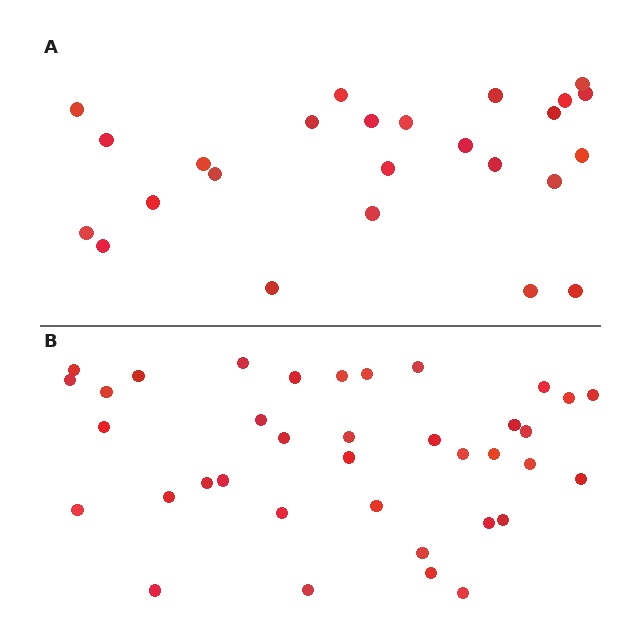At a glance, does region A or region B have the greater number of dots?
Region B (the bottom region) has more dots.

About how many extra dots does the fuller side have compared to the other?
Region B has roughly 12 or so more dots than region A.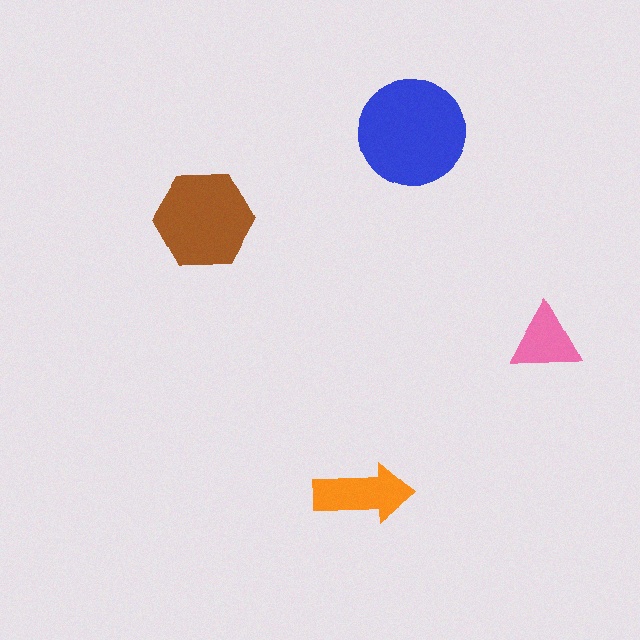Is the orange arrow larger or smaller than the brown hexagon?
Smaller.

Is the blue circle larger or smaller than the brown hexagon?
Larger.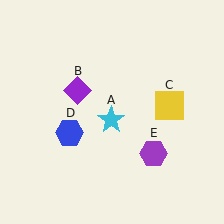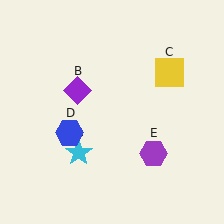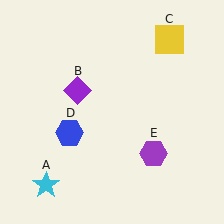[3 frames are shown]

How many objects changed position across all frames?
2 objects changed position: cyan star (object A), yellow square (object C).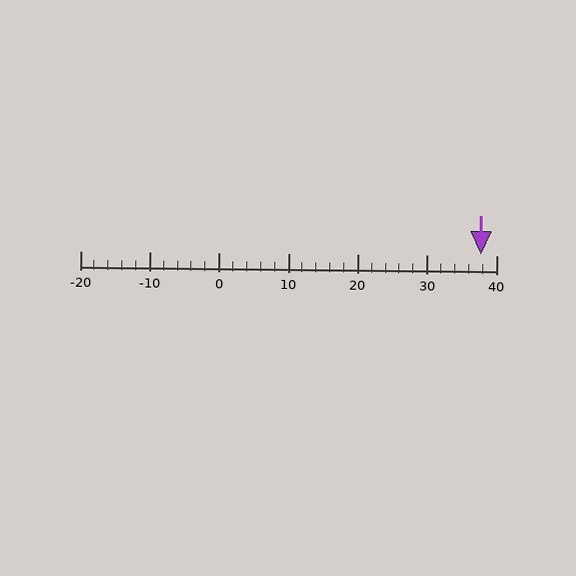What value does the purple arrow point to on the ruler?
The purple arrow points to approximately 38.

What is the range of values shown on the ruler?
The ruler shows values from -20 to 40.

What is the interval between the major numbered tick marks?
The major tick marks are spaced 10 units apart.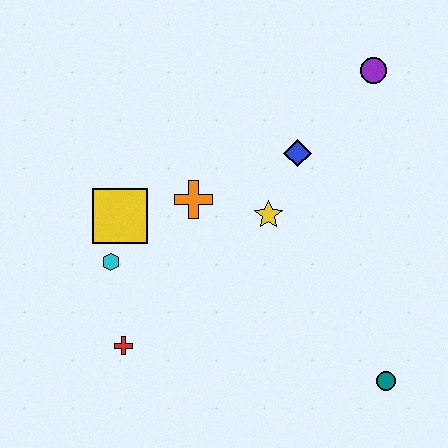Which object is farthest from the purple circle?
The red cross is farthest from the purple circle.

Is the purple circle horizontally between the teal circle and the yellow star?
Yes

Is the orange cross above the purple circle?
No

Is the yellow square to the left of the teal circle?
Yes